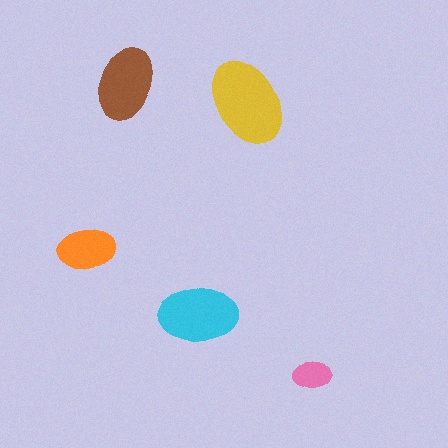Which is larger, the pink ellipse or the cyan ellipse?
The cyan one.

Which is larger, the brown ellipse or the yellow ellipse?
The yellow one.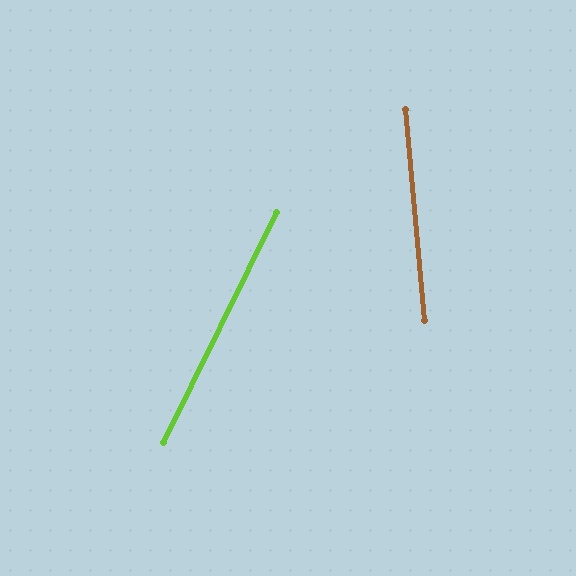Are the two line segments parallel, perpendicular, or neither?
Neither parallel nor perpendicular — they differ by about 31°.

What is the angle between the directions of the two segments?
Approximately 31 degrees.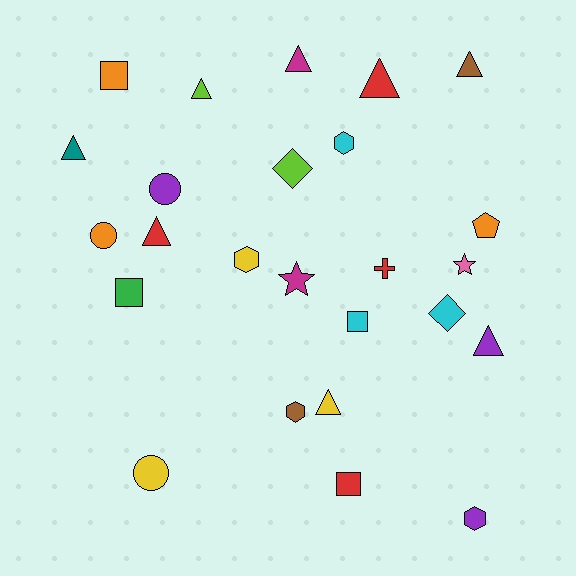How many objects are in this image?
There are 25 objects.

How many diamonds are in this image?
There are 2 diamonds.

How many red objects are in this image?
There are 4 red objects.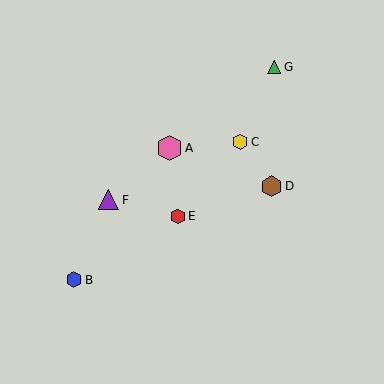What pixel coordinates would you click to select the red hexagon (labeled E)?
Click at (178, 216) to select the red hexagon E.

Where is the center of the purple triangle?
The center of the purple triangle is at (109, 200).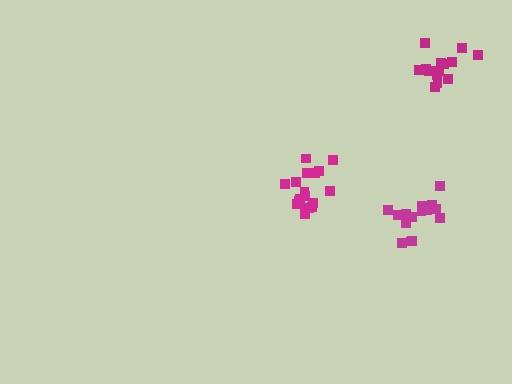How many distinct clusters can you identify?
There are 3 distinct clusters.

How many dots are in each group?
Group 1: 18 dots, Group 2: 15 dots, Group 3: 14 dots (47 total).